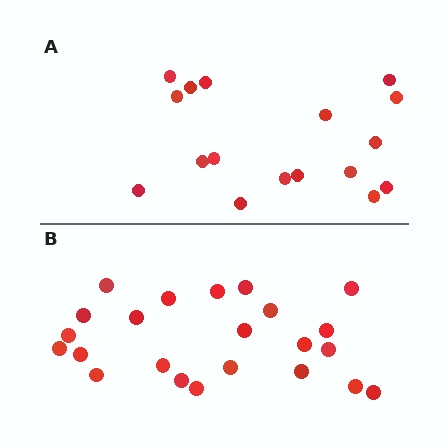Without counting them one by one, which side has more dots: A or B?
Region B (the bottom region) has more dots.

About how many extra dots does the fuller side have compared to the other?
Region B has about 6 more dots than region A.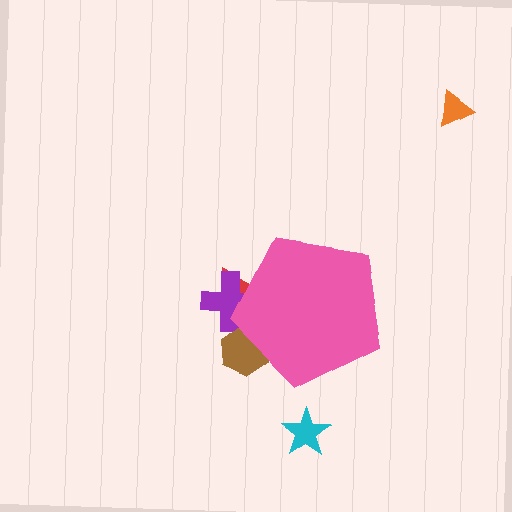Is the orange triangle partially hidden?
No, the orange triangle is fully visible.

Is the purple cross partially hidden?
Yes, the purple cross is partially hidden behind the pink pentagon.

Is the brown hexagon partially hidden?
Yes, the brown hexagon is partially hidden behind the pink pentagon.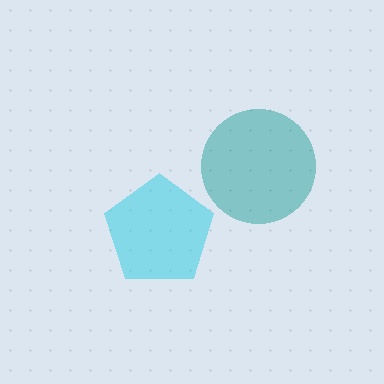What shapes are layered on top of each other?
The layered shapes are: a cyan pentagon, a teal circle.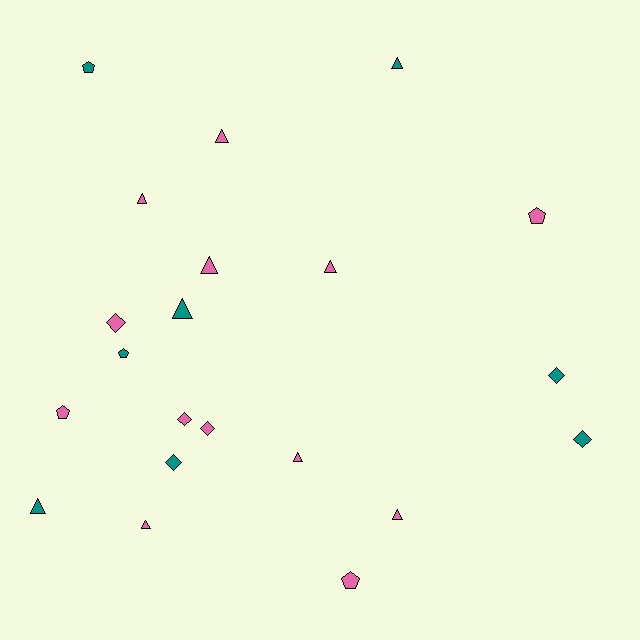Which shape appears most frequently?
Triangle, with 10 objects.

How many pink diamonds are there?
There are 3 pink diamonds.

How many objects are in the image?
There are 21 objects.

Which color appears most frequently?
Pink, with 13 objects.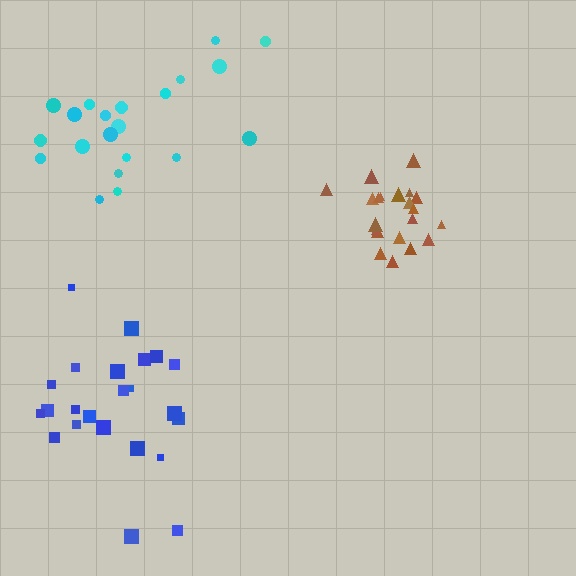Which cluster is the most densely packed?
Brown.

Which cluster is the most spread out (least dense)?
Cyan.